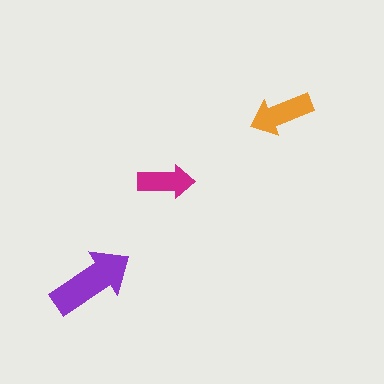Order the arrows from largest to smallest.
the purple one, the orange one, the magenta one.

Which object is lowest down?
The purple arrow is bottommost.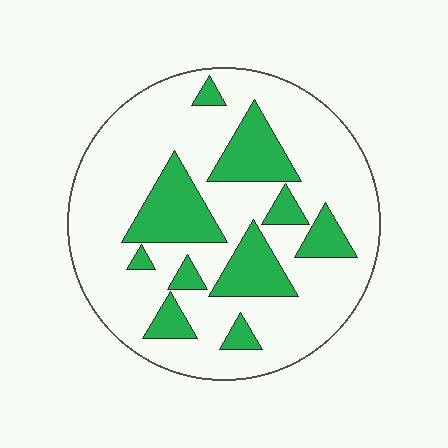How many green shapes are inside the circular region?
10.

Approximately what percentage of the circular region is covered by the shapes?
Approximately 25%.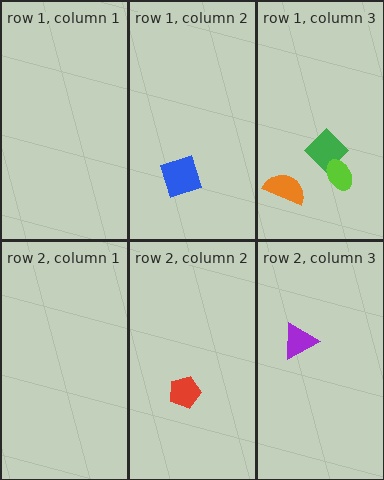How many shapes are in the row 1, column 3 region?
3.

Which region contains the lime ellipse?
The row 1, column 3 region.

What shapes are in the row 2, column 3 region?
The purple triangle.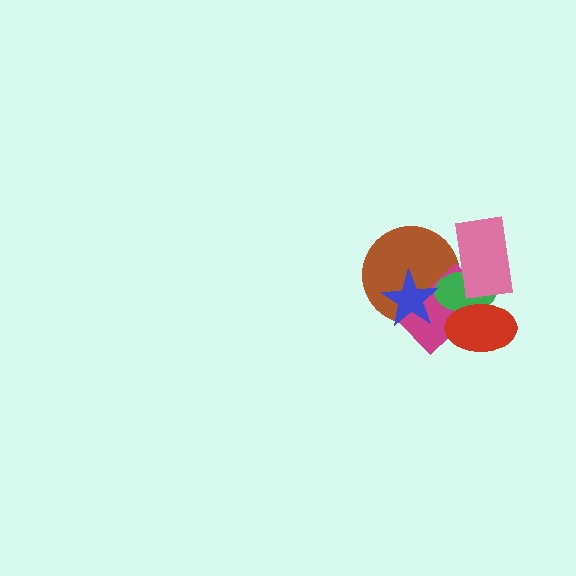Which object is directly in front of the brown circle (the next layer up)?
The magenta rectangle is directly in front of the brown circle.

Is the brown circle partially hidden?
Yes, it is partially covered by another shape.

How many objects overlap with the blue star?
3 objects overlap with the blue star.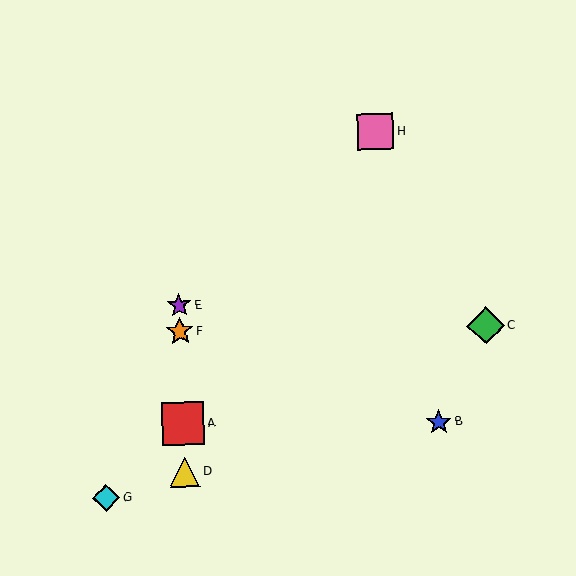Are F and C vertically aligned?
No, F is at x≈180 and C is at x≈486.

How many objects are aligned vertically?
4 objects (A, D, E, F) are aligned vertically.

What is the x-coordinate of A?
Object A is at x≈183.